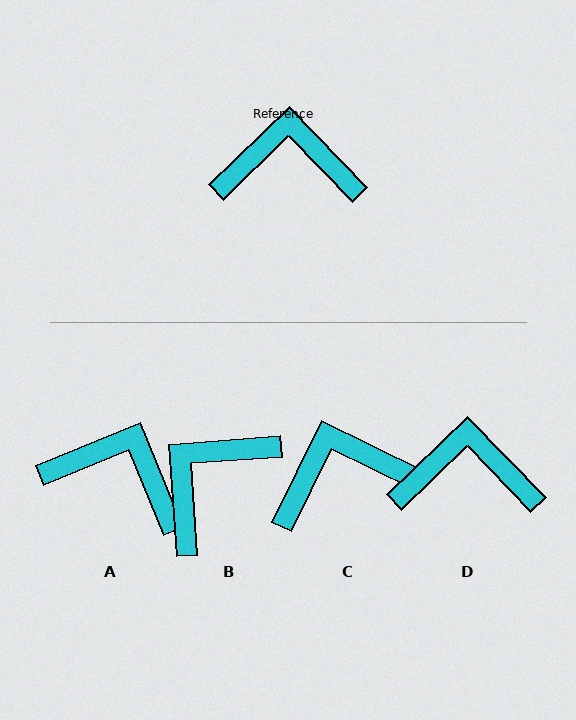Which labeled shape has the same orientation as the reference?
D.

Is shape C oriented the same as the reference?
No, it is off by about 20 degrees.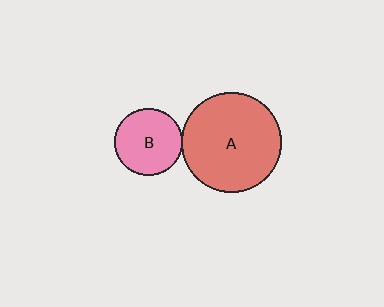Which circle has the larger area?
Circle A (red).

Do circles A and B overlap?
Yes.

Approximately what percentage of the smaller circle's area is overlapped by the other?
Approximately 5%.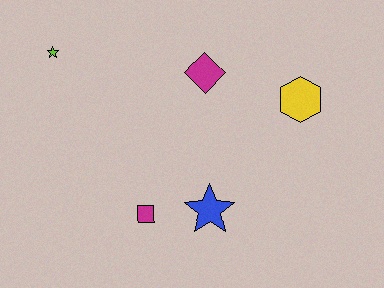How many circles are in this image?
There are no circles.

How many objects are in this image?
There are 5 objects.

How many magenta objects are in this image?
There are 2 magenta objects.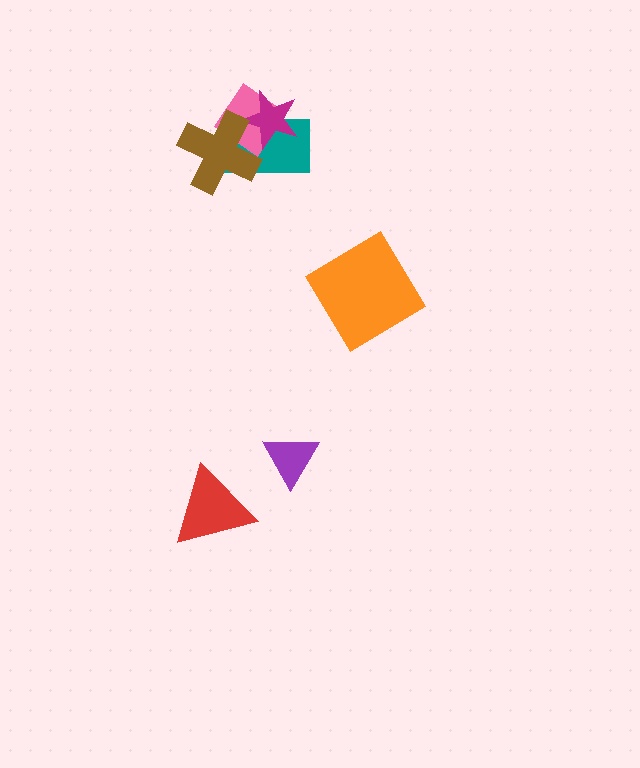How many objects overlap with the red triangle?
0 objects overlap with the red triangle.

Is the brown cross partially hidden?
No, no other shape covers it.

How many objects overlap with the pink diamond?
3 objects overlap with the pink diamond.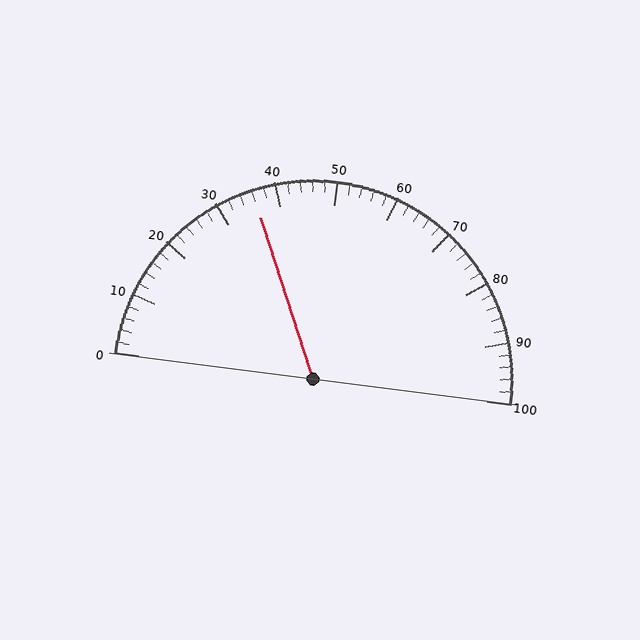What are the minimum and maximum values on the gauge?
The gauge ranges from 0 to 100.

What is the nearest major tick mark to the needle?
The nearest major tick mark is 40.